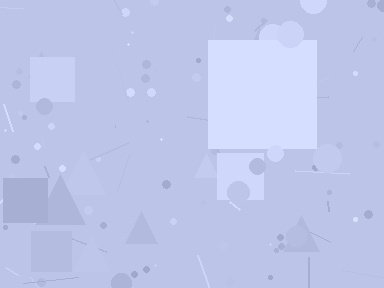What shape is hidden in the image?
A square is hidden in the image.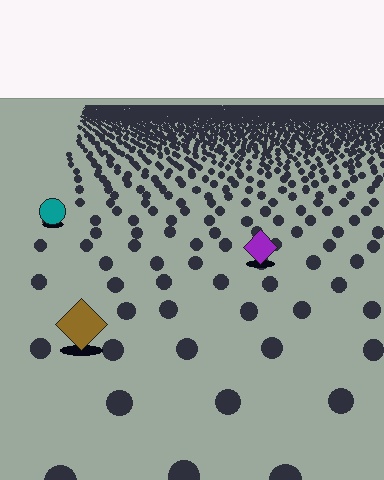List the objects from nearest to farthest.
From nearest to farthest: the brown diamond, the purple diamond, the teal circle.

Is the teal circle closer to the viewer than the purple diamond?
No. The purple diamond is closer — you can tell from the texture gradient: the ground texture is coarser near it.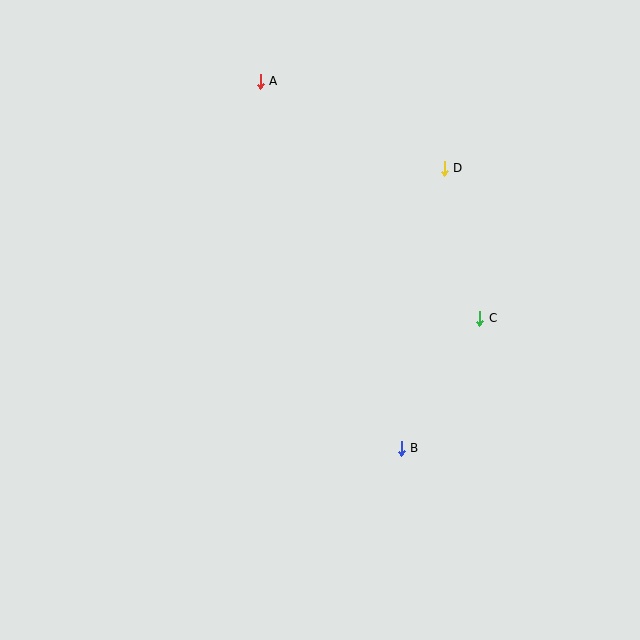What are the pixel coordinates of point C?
Point C is at (480, 318).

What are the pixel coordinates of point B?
Point B is at (401, 448).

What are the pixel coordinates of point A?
Point A is at (260, 81).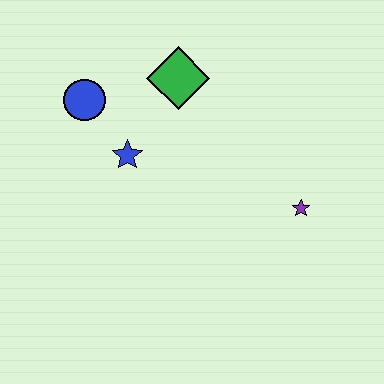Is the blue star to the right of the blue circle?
Yes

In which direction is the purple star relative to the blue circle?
The purple star is to the right of the blue circle.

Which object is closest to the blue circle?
The blue star is closest to the blue circle.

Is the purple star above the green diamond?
No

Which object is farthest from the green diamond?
The purple star is farthest from the green diamond.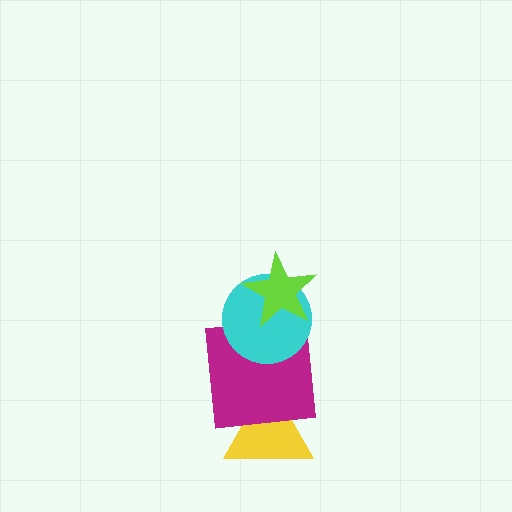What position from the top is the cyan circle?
The cyan circle is 2nd from the top.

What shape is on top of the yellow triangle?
The magenta square is on top of the yellow triangle.